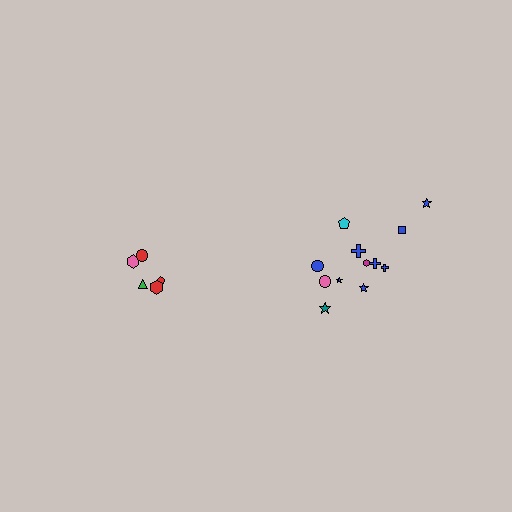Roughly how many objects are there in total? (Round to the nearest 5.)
Roughly 15 objects in total.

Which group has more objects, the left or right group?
The right group.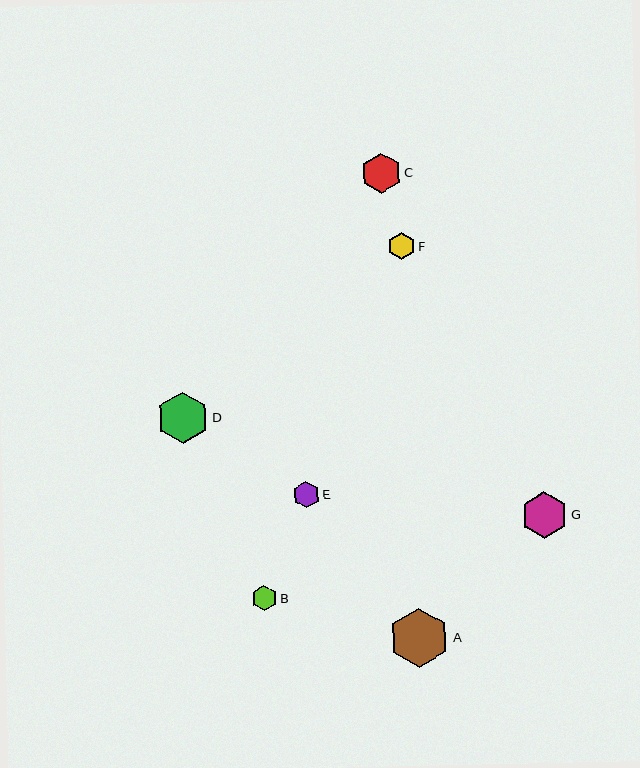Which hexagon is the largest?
Hexagon A is the largest with a size of approximately 60 pixels.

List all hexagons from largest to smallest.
From largest to smallest: A, D, G, C, F, E, B.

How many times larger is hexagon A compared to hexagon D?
Hexagon A is approximately 1.2 times the size of hexagon D.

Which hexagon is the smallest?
Hexagon B is the smallest with a size of approximately 26 pixels.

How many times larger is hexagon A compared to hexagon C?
Hexagon A is approximately 1.5 times the size of hexagon C.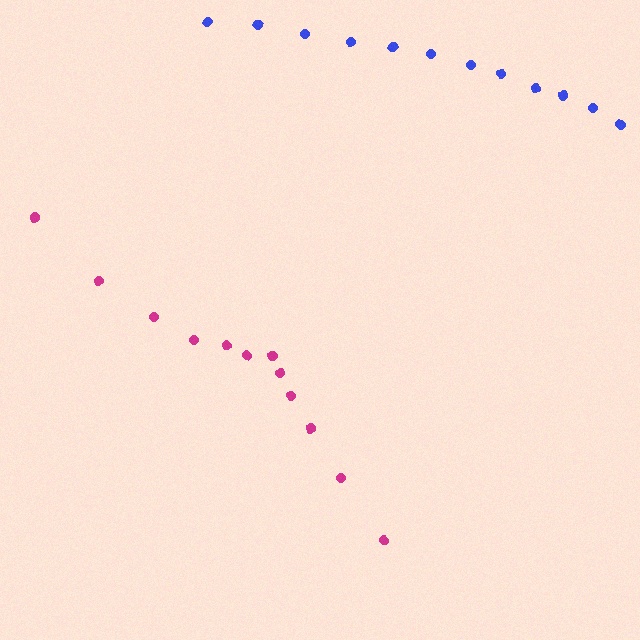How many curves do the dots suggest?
There are 2 distinct paths.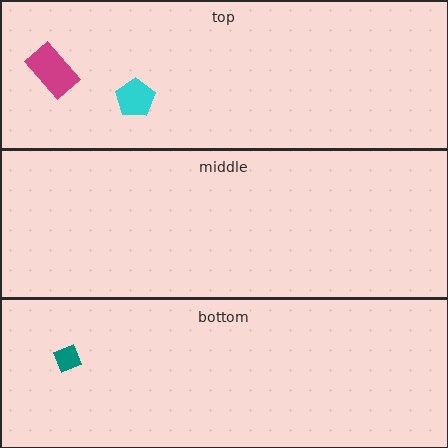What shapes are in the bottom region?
The teal diamond.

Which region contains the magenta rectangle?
The top region.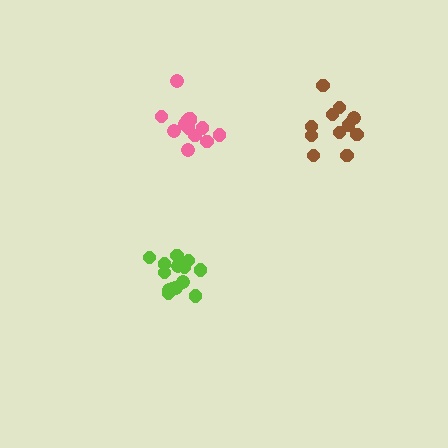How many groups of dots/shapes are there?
There are 3 groups.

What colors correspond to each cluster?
The clusters are colored: lime, brown, pink.